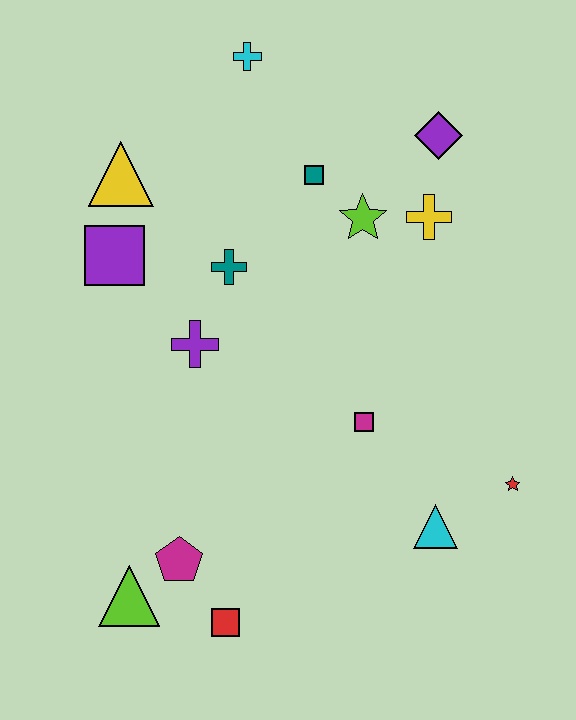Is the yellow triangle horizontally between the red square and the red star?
No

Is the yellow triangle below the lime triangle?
No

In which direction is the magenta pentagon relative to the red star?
The magenta pentagon is to the left of the red star.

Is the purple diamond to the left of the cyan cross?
No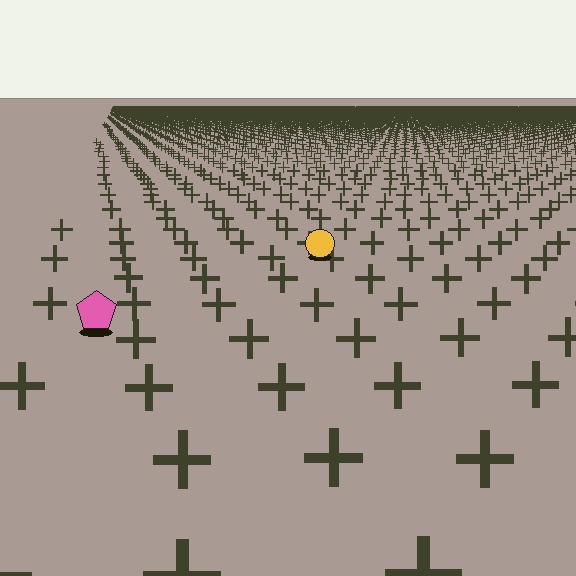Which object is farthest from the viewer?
The yellow circle is farthest from the viewer. It appears smaller and the ground texture around it is denser.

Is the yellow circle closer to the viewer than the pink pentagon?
No. The pink pentagon is closer — you can tell from the texture gradient: the ground texture is coarser near it.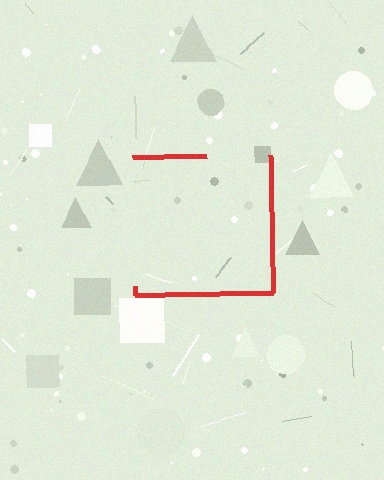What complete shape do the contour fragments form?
The contour fragments form a square.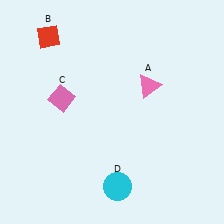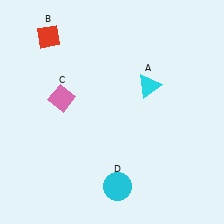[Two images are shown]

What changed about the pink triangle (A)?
In Image 1, A is pink. In Image 2, it changed to cyan.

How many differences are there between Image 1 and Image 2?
There is 1 difference between the two images.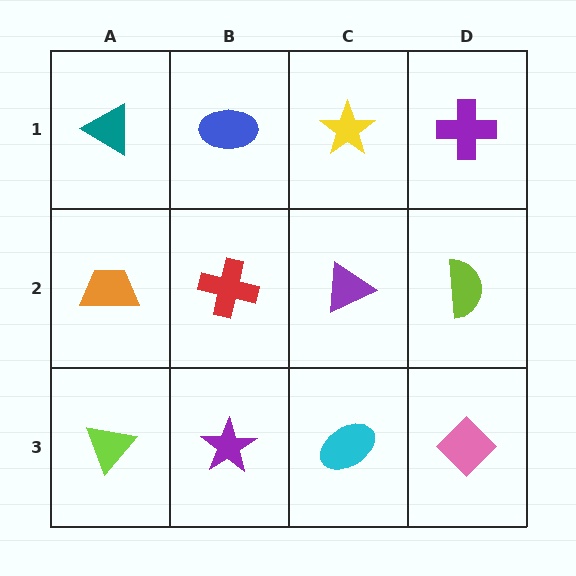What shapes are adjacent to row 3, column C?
A purple triangle (row 2, column C), a purple star (row 3, column B), a pink diamond (row 3, column D).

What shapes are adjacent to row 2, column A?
A teal triangle (row 1, column A), a lime triangle (row 3, column A), a red cross (row 2, column B).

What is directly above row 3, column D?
A lime semicircle.